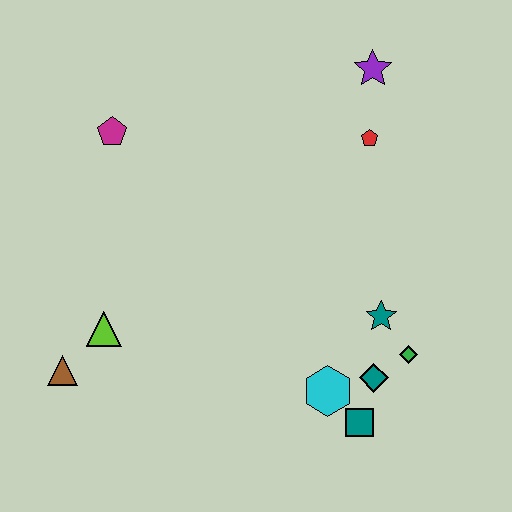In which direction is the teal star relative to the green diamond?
The teal star is above the green diamond.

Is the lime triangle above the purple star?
No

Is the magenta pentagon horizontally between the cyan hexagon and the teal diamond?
No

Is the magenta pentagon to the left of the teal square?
Yes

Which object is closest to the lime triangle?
The brown triangle is closest to the lime triangle.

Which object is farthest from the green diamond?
The magenta pentagon is farthest from the green diamond.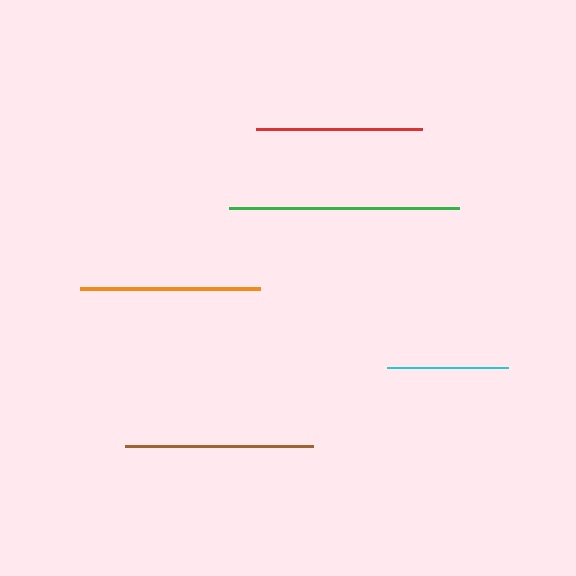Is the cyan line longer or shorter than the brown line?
The brown line is longer than the cyan line.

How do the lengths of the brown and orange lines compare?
The brown and orange lines are approximately the same length.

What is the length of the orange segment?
The orange segment is approximately 180 pixels long.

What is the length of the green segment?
The green segment is approximately 231 pixels long.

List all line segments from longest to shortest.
From longest to shortest: green, brown, orange, red, cyan.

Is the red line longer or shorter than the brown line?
The brown line is longer than the red line.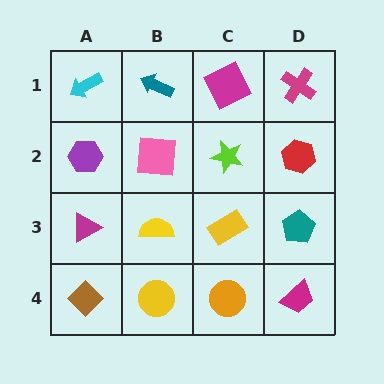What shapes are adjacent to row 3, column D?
A red hexagon (row 2, column D), a magenta trapezoid (row 4, column D), a yellow rectangle (row 3, column C).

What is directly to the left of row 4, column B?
A brown diamond.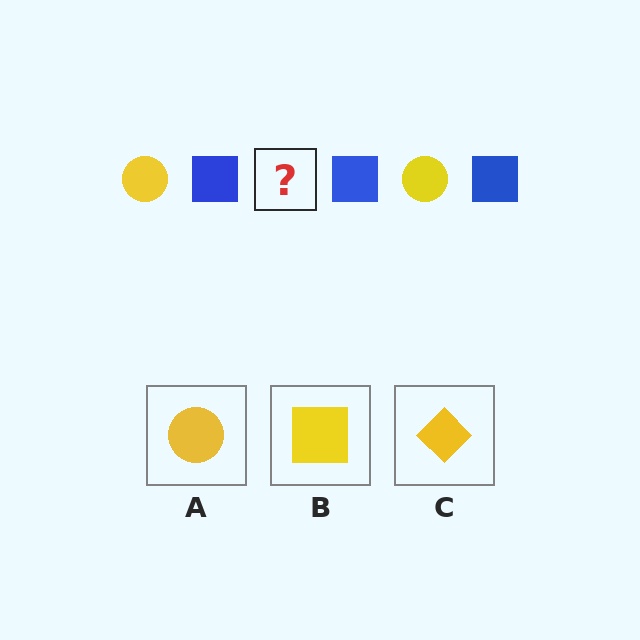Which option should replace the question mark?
Option A.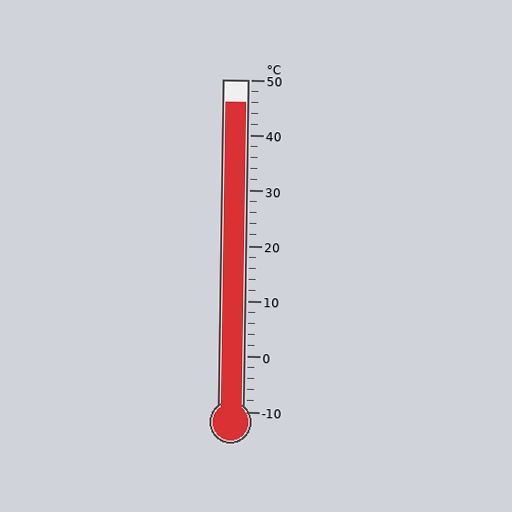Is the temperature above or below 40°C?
The temperature is above 40°C.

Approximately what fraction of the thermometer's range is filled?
The thermometer is filled to approximately 95% of its range.